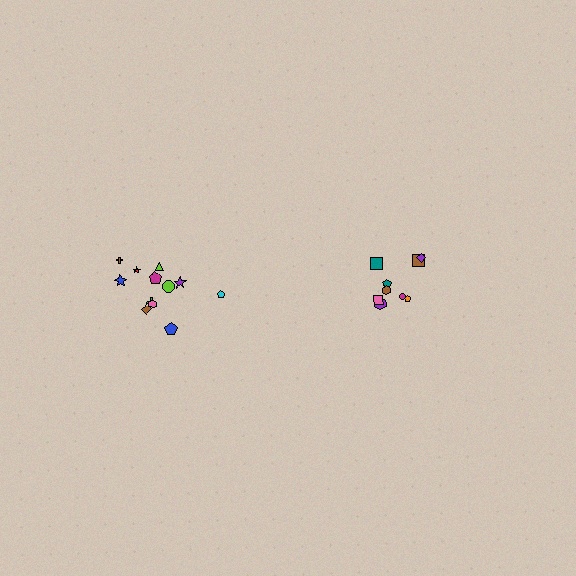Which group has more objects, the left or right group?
The left group.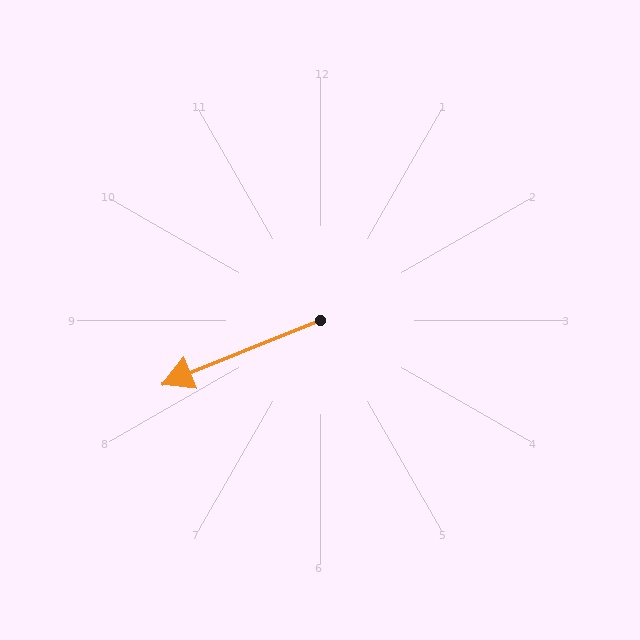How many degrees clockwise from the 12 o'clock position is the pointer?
Approximately 248 degrees.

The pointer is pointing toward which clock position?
Roughly 8 o'clock.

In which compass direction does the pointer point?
West.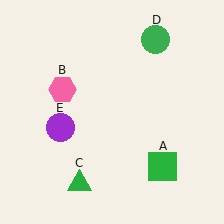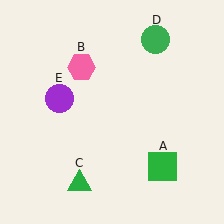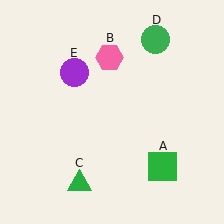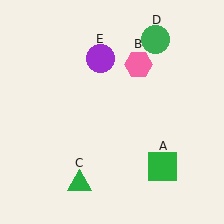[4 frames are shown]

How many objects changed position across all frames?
2 objects changed position: pink hexagon (object B), purple circle (object E).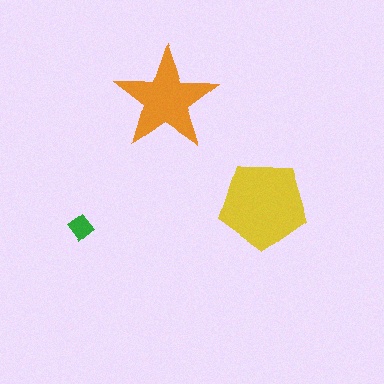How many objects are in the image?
There are 3 objects in the image.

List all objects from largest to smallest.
The yellow pentagon, the orange star, the green diamond.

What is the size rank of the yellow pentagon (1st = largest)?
1st.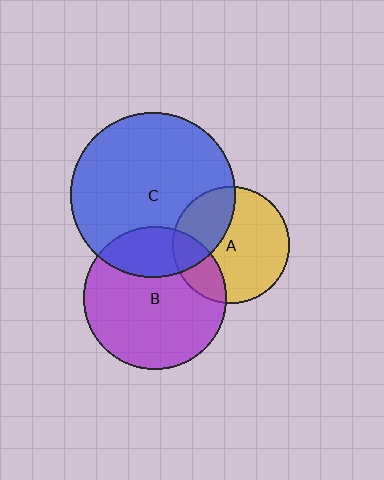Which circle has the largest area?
Circle C (blue).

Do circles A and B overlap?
Yes.